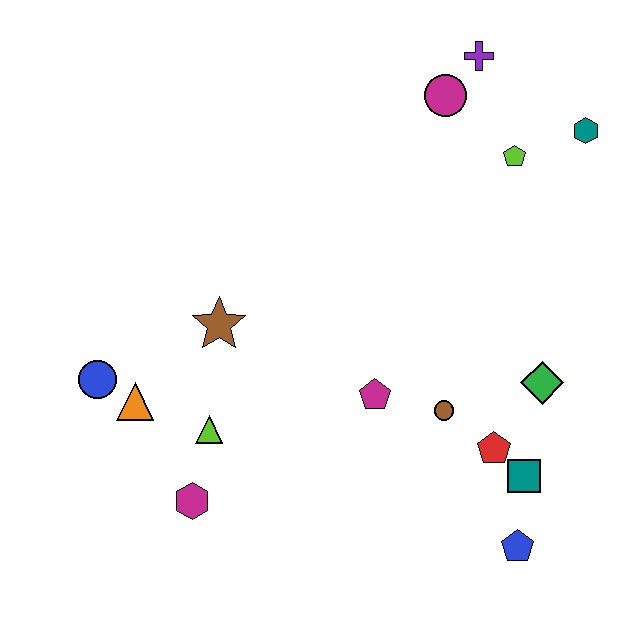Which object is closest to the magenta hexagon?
The lime triangle is closest to the magenta hexagon.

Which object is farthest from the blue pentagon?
The purple cross is farthest from the blue pentagon.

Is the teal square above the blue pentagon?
Yes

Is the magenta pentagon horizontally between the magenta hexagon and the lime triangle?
No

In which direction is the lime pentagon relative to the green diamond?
The lime pentagon is above the green diamond.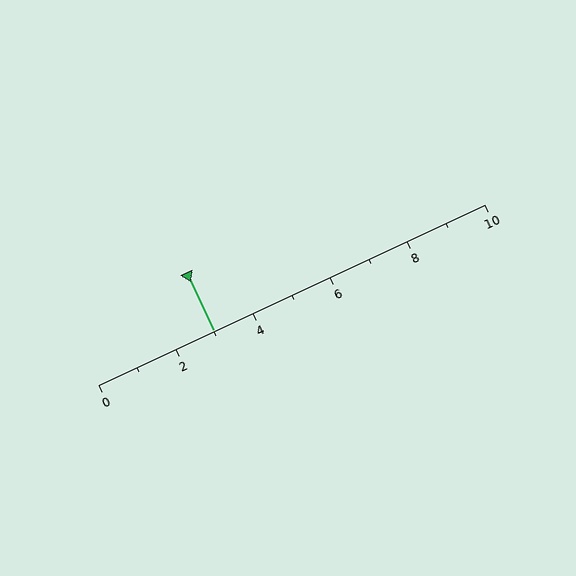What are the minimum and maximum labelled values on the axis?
The axis runs from 0 to 10.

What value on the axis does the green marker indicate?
The marker indicates approximately 3.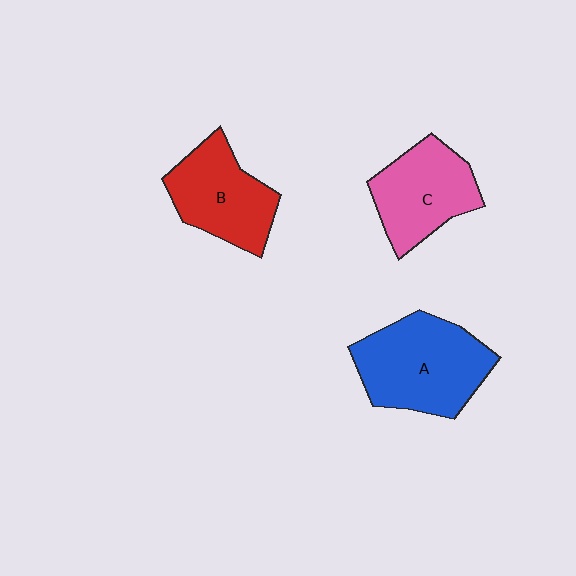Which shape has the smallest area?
Shape C (pink).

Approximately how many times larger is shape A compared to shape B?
Approximately 1.3 times.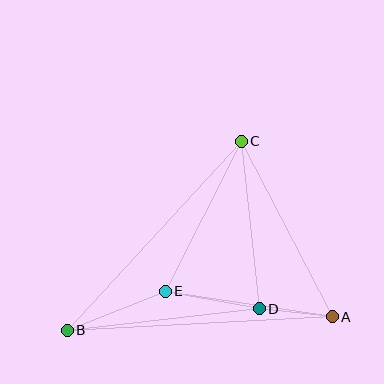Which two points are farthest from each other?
Points A and B are farthest from each other.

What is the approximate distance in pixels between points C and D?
The distance between C and D is approximately 169 pixels.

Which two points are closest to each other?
Points A and D are closest to each other.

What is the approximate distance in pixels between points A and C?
The distance between A and C is approximately 198 pixels.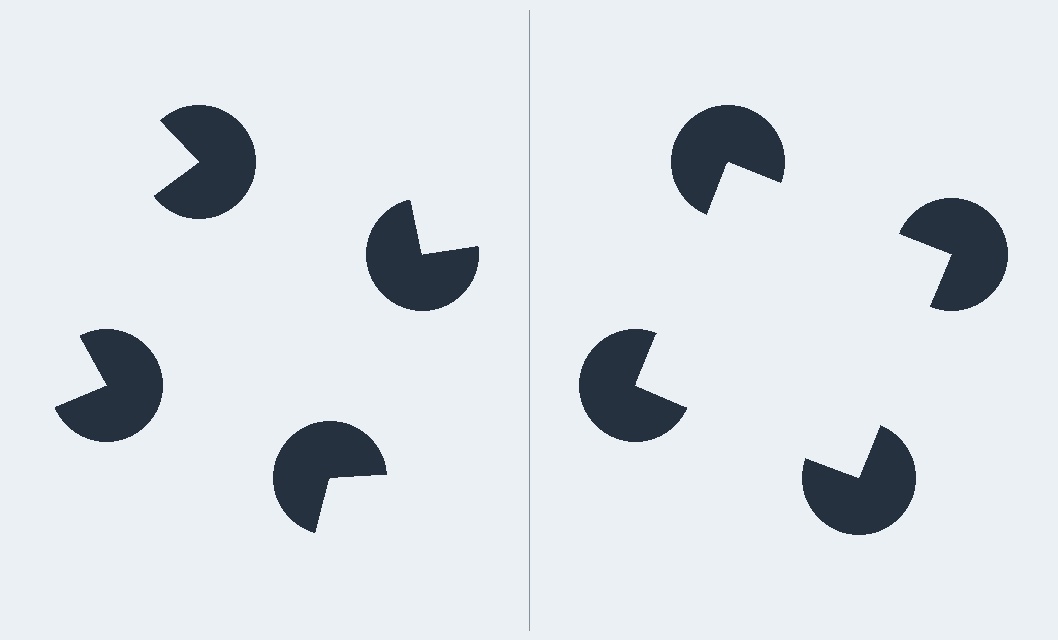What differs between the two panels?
The pac-man discs are positioned identically on both sides; only the wedge orientations differ. On the right they align to a square; on the left they are misaligned.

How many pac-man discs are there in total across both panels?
8 — 4 on each side.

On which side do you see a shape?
An illusory square appears on the right side. On the left side the wedge cuts are rotated, so no coherent shape forms.